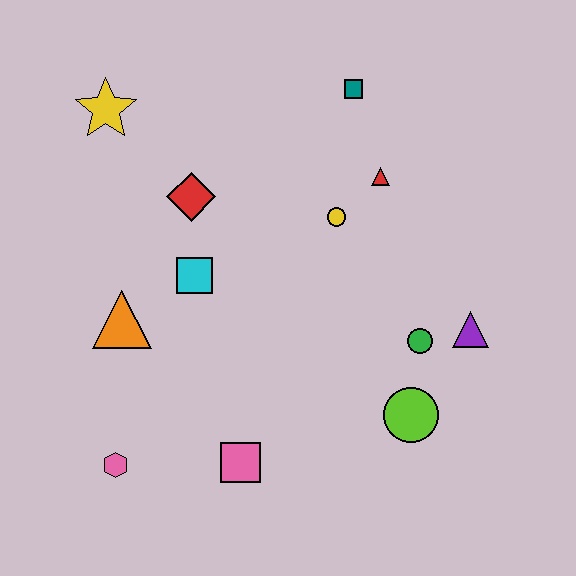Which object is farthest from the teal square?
The pink hexagon is farthest from the teal square.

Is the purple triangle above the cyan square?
No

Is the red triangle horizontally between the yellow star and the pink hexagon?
No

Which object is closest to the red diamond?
The cyan square is closest to the red diamond.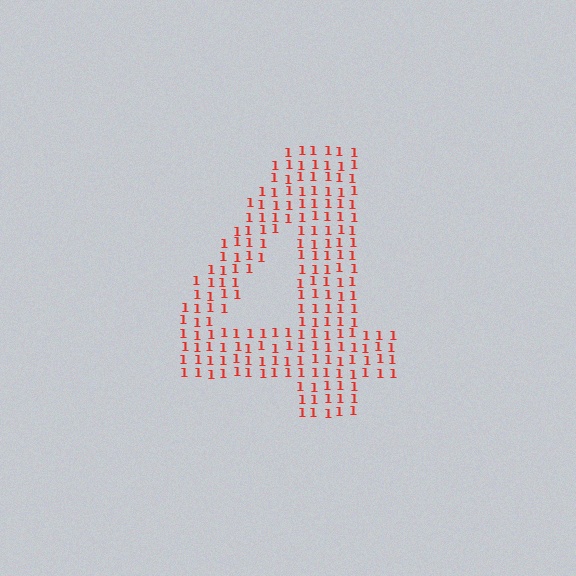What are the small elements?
The small elements are digit 1's.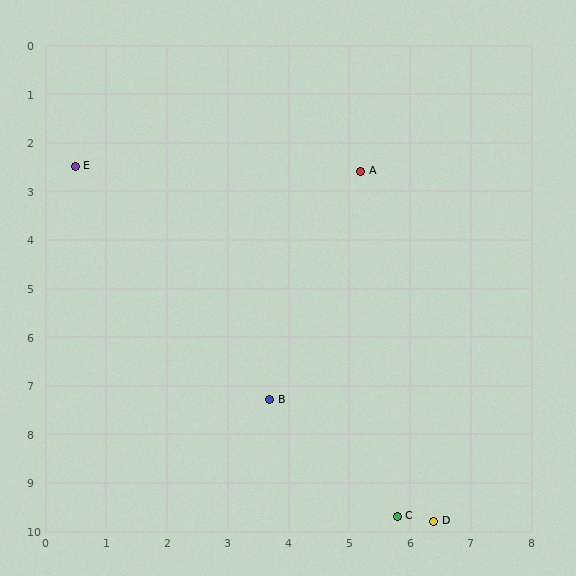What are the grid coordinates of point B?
Point B is at approximately (3.7, 7.3).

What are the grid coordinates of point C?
Point C is at approximately (5.8, 9.7).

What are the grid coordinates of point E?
Point E is at approximately (0.5, 2.5).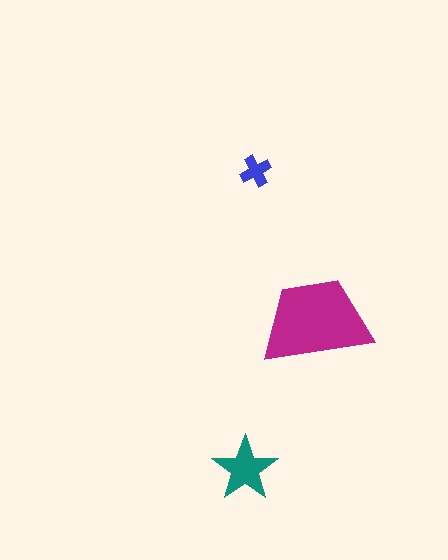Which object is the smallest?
The blue cross.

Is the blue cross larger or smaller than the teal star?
Smaller.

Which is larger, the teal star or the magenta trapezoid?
The magenta trapezoid.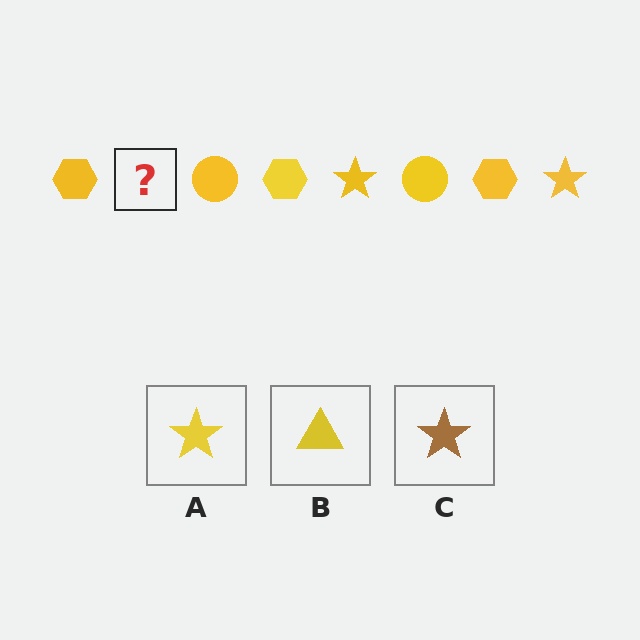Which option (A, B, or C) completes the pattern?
A.